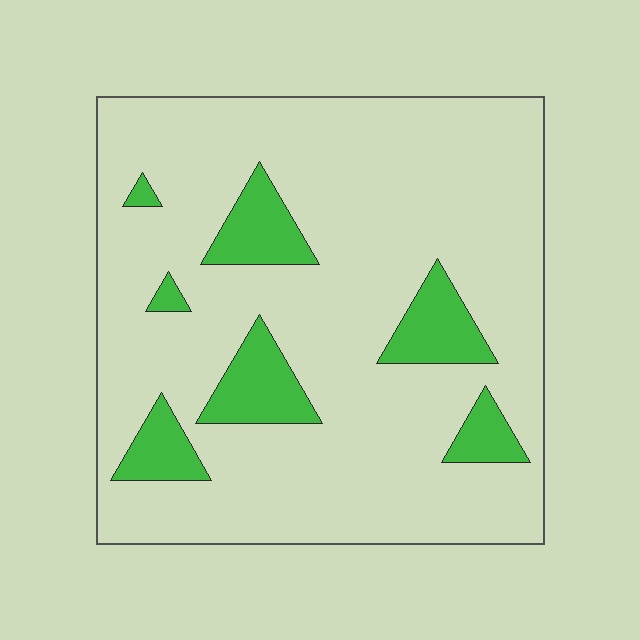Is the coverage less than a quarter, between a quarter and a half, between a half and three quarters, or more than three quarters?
Less than a quarter.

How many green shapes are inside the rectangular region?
7.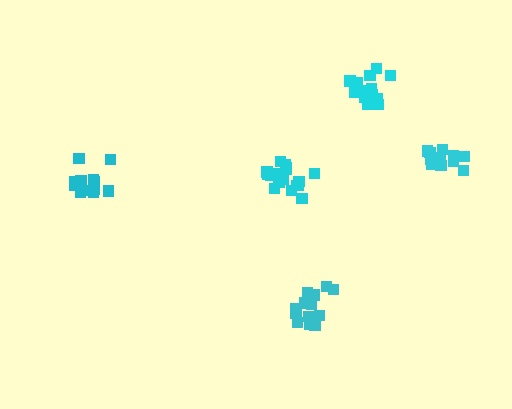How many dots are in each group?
Group 1: 18 dots, Group 2: 13 dots, Group 3: 17 dots, Group 4: 13 dots, Group 5: 14 dots (75 total).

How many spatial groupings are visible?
There are 5 spatial groupings.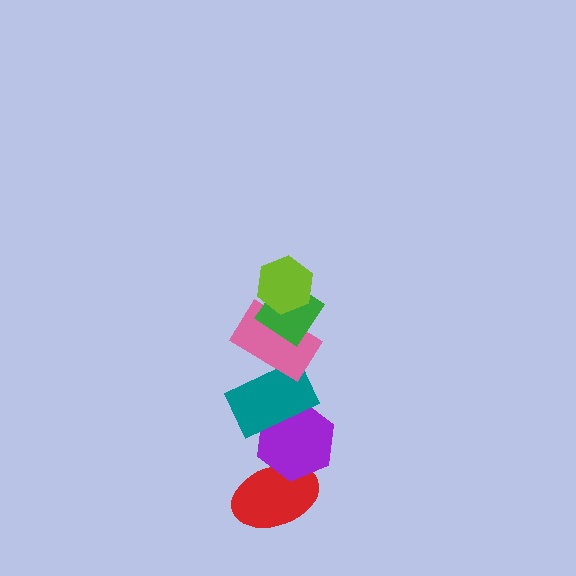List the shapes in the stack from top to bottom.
From top to bottom: the lime hexagon, the green diamond, the pink rectangle, the teal rectangle, the purple hexagon, the red ellipse.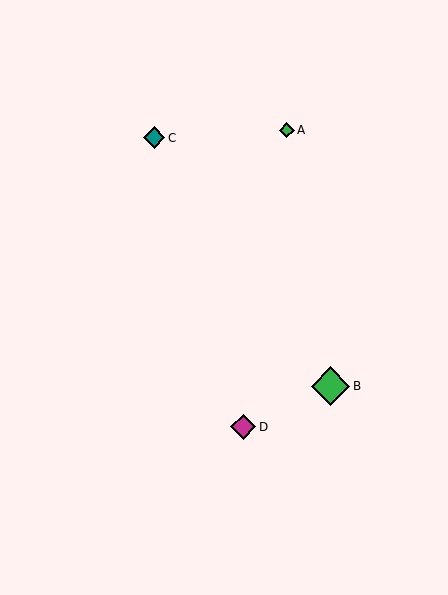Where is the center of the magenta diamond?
The center of the magenta diamond is at (243, 427).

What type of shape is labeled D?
Shape D is a magenta diamond.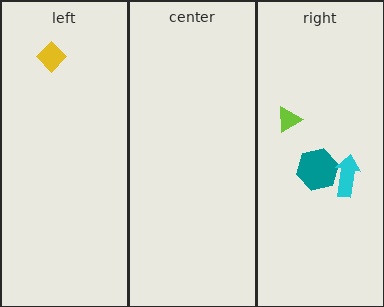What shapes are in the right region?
The lime triangle, the teal hexagon, the cyan arrow.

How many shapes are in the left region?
1.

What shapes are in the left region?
The yellow diamond.